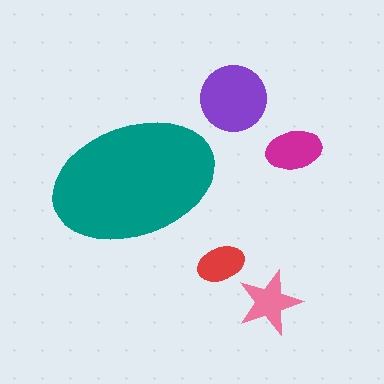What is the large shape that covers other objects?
A teal ellipse.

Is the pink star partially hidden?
No, the pink star is fully visible.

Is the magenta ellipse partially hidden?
No, the magenta ellipse is fully visible.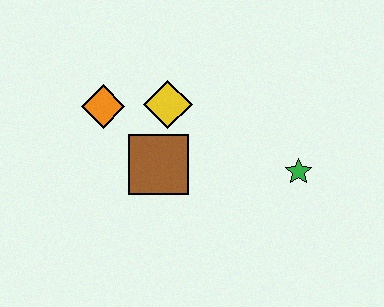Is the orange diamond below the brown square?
No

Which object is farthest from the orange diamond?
The green star is farthest from the orange diamond.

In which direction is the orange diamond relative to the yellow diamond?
The orange diamond is to the left of the yellow diamond.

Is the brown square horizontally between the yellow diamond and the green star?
No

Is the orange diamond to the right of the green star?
No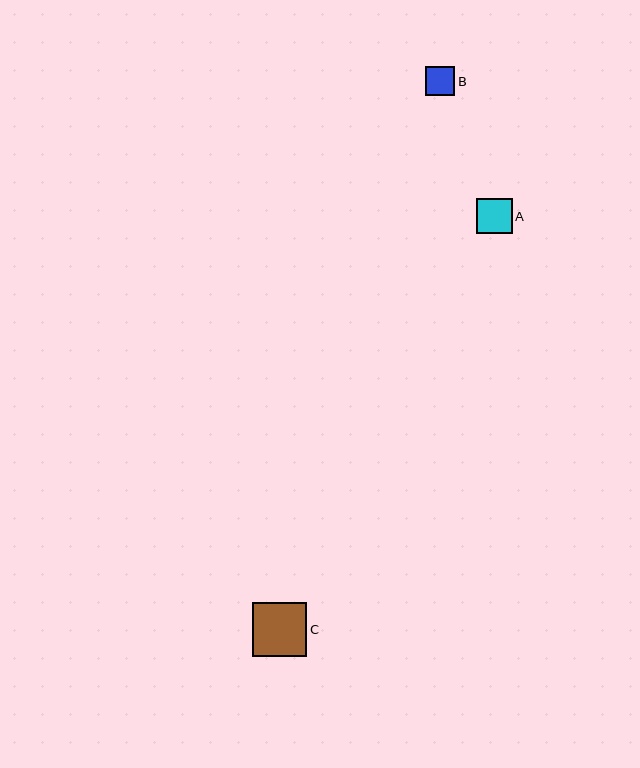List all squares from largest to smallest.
From largest to smallest: C, A, B.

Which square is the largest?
Square C is the largest with a size of approximately 54 pixels.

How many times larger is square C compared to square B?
Square C is approximately 1.9 times the size of square B.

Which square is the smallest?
Square B is the smallest with a size of approximately 29 pixels.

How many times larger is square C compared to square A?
Square C is approximately 1.5 times the size of square A.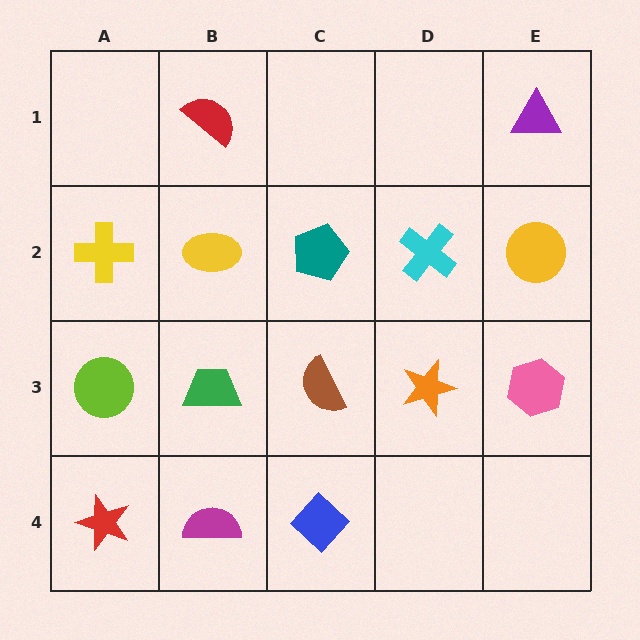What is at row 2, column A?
A yellow cross.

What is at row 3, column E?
A pink hexagon.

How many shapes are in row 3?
5 shapes.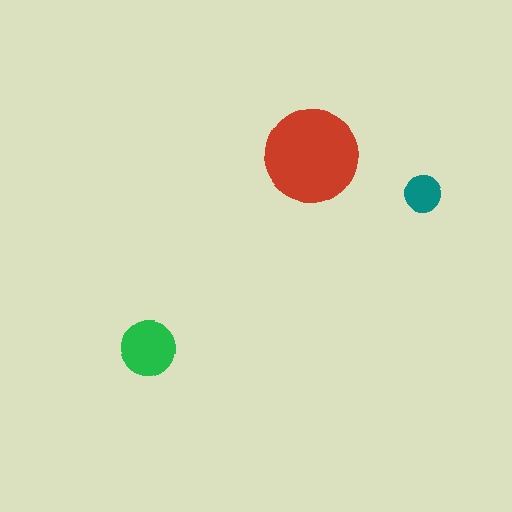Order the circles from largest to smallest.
the red one, the green one, the teal one.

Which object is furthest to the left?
The green circle is leftmost.